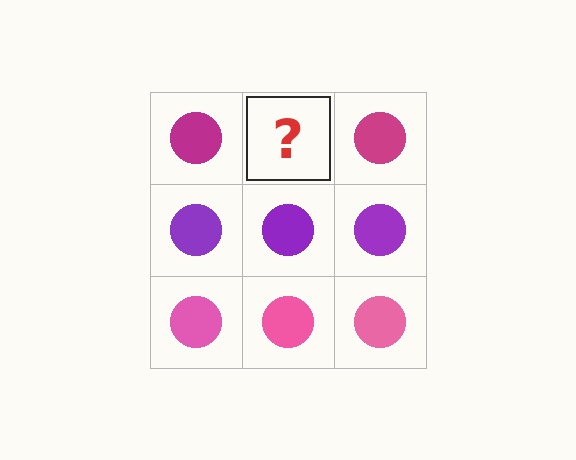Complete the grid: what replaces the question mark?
The question mark should be replaced with a magenta circle.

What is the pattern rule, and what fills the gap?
The rule is that each row has a consistent color. The gap should be filled with a magenta circle.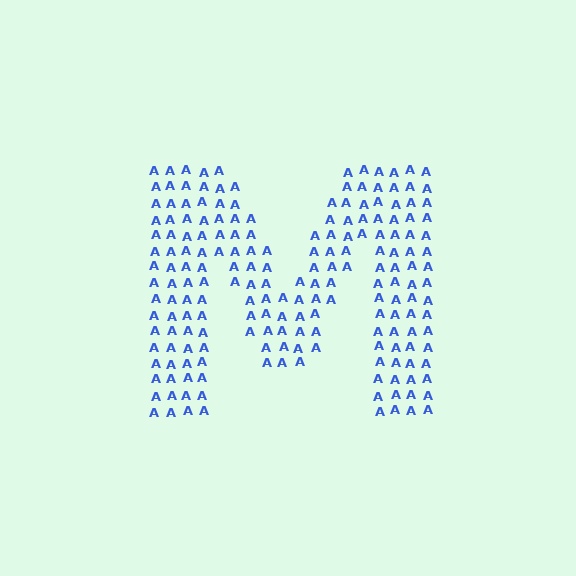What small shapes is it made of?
It is made of small letter A's.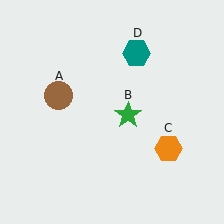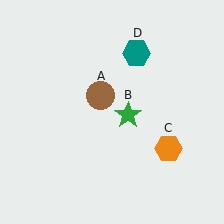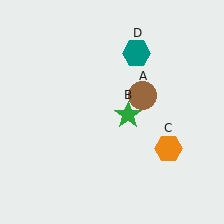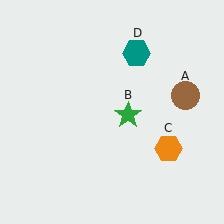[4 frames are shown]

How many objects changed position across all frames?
1 object changed position: brown circle (object A).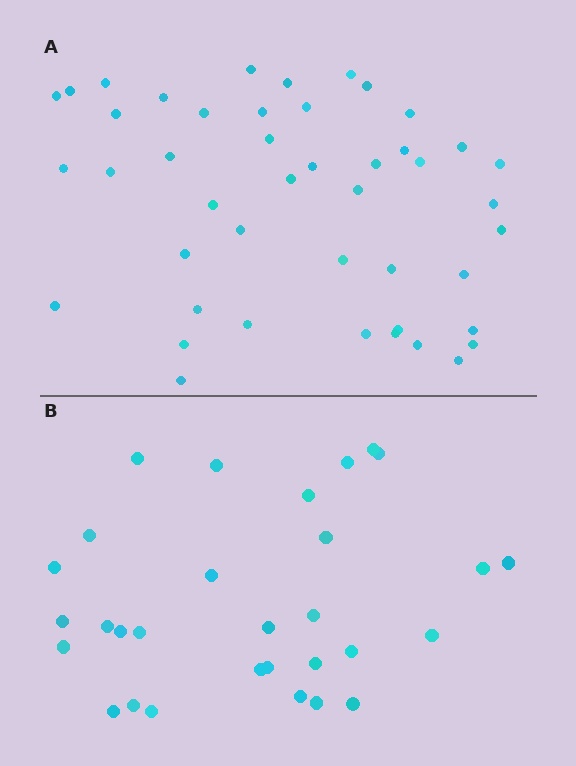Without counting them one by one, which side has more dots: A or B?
Region A (the top region) has more dots.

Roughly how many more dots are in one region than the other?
Region A has approximately 15 more dots than region B.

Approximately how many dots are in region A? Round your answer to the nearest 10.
About 40 dots. (The exact count is 45, which rounds to 40.)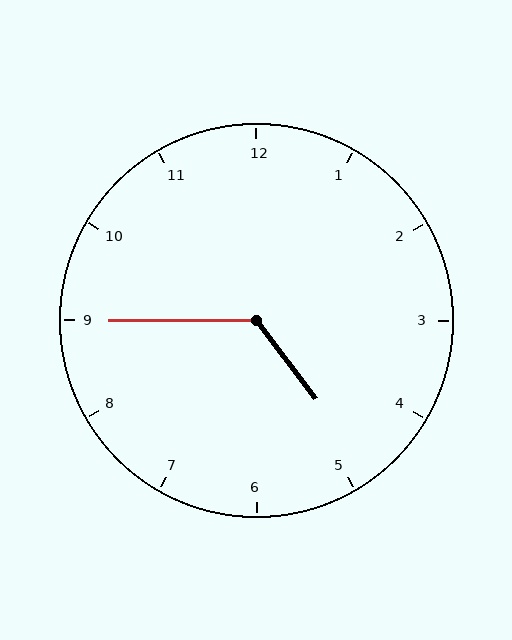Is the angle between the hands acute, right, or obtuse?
It is obtuse.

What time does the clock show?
4:45.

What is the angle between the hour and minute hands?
Approximately 128 degrees.